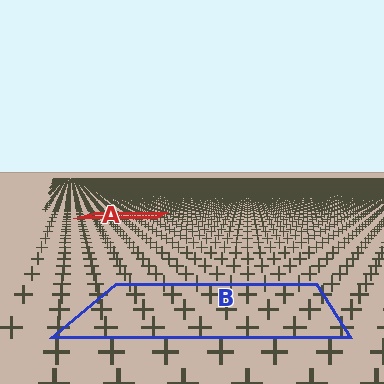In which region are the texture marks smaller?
The texture marks are smaller in region A, because it is farther away.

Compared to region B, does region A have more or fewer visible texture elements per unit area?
Region A has more texture elements per unit area — they are packed more densely because it is farther away.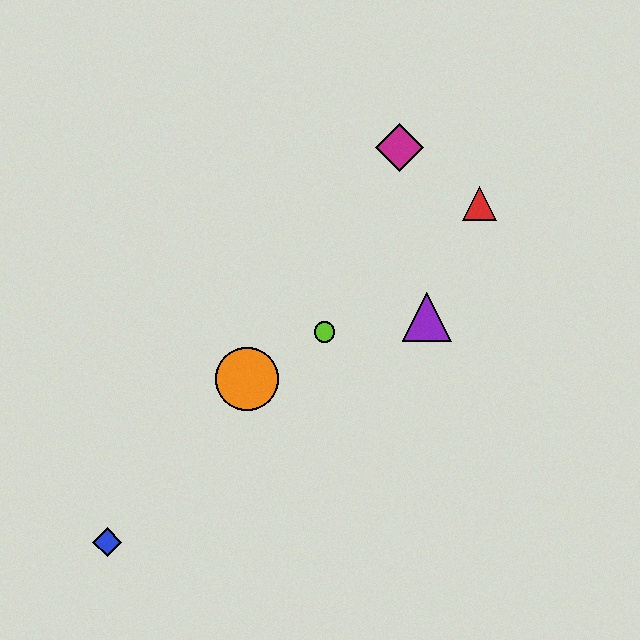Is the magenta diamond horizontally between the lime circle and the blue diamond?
No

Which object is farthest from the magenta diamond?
The blue diamond is farthest from the magenta diamond.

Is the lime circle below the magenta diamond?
Yes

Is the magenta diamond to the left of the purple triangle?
Yes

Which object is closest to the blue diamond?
The orange circle is closest to the blue diamond.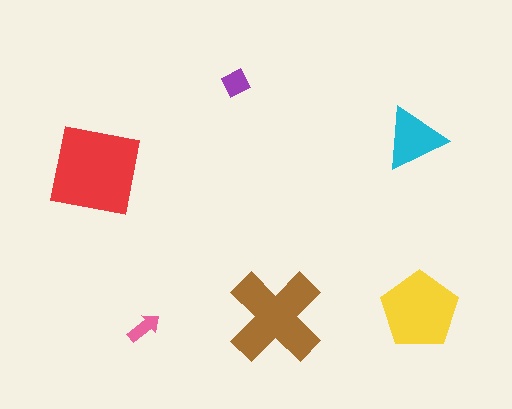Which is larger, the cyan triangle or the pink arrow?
The cyan triangle.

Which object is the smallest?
The pink arrow.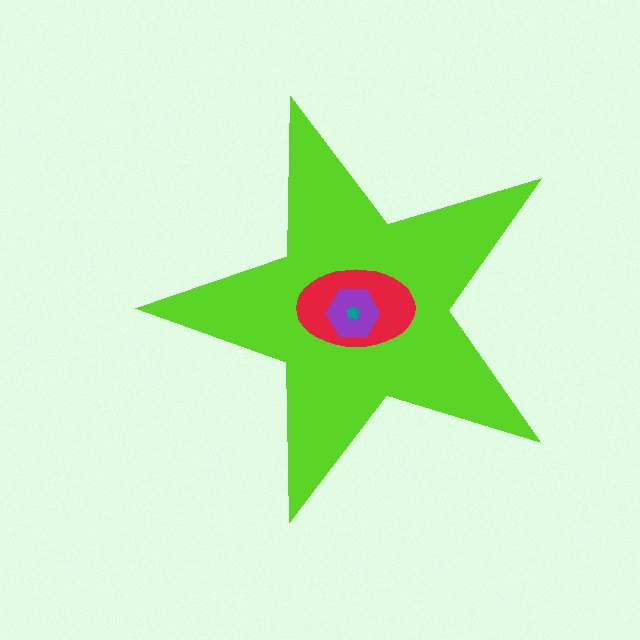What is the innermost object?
The teal pentagon.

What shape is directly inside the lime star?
The red ellipse.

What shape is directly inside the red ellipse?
The purple hexagon.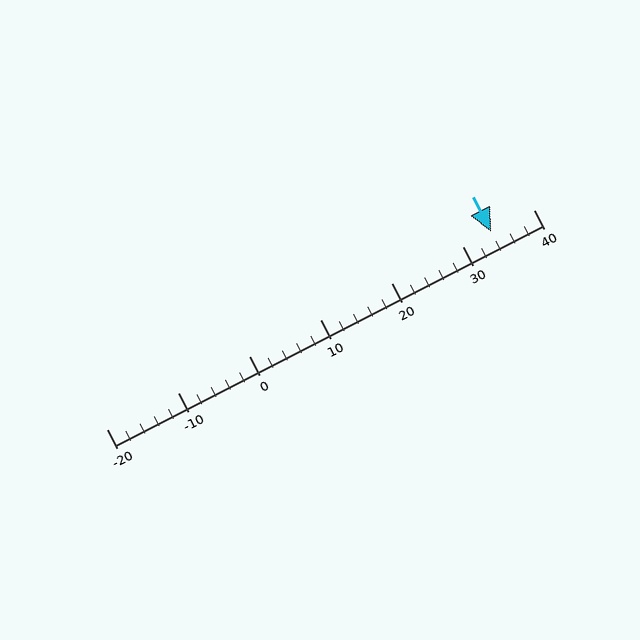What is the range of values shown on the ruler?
The ruler shows values from -20 to 40.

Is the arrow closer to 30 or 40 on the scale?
The arrow is closer to 30.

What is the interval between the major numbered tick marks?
The major tick marks are spaced 10 units apart.